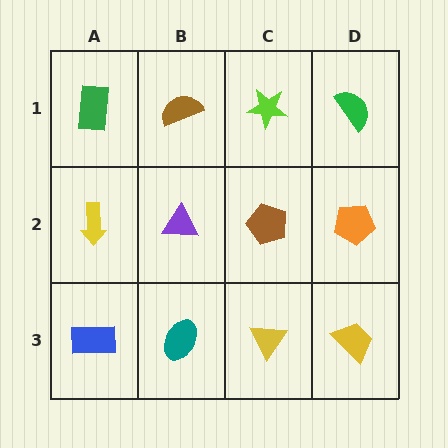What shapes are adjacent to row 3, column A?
A yellow arrow (row 2, column A), a teal ellipse (row 3, column B).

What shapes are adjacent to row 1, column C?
A brown pentagon (row 2, column C), a brown semicircle (row 1, column B), a green semicircle (row 1, column D).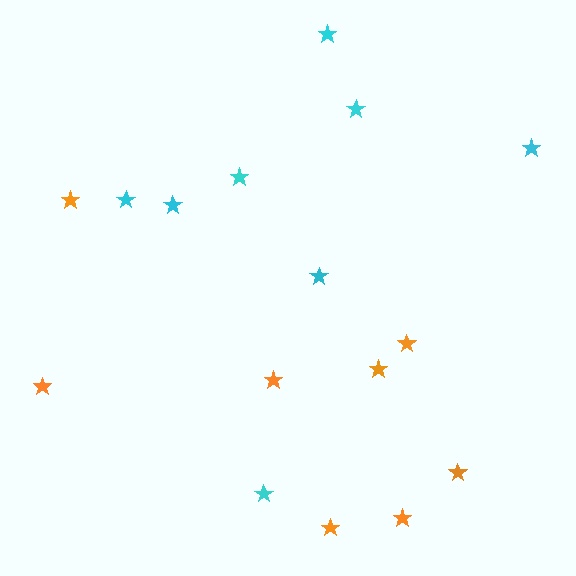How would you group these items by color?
There are 2 groups: one group of cyan stars (8) and one group of orange stars (8).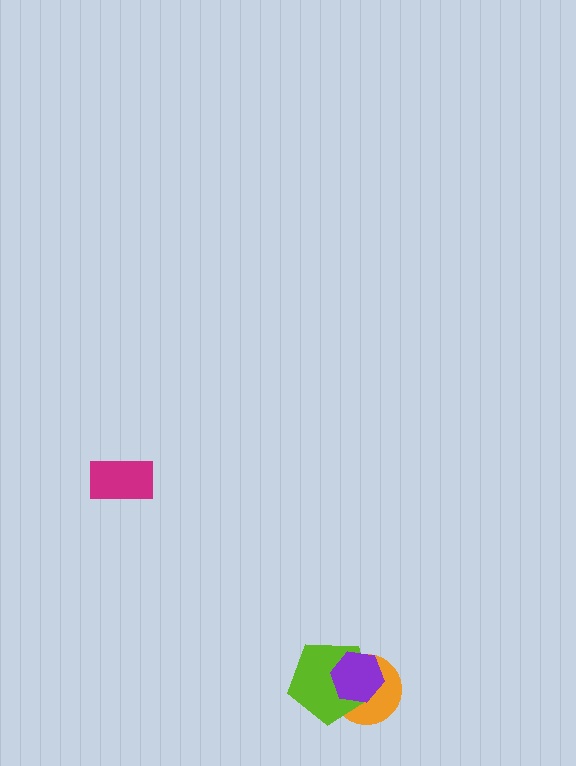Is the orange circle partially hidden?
Yes, it is partially covered by another shape.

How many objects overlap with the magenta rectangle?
0 objects overlap with the magenta rectangle.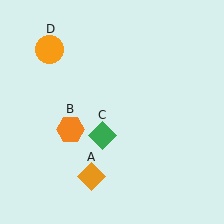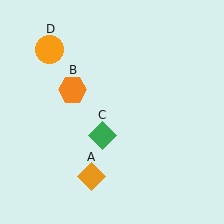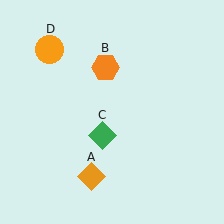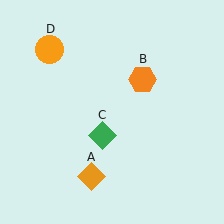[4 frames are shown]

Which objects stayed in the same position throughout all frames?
Orange diamond (object A) and green diamond (object C) and orange circle (object D) remained stationary.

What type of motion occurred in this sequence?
The orange hexagon (object B) rotated clockwise around the center of the scene.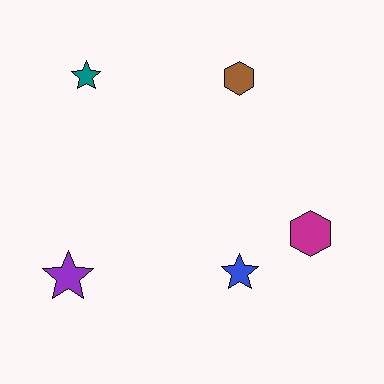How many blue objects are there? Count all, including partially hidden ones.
There is 1 blue object.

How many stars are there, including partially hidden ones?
There are 3 stars.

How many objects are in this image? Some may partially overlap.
There are 5 objects.